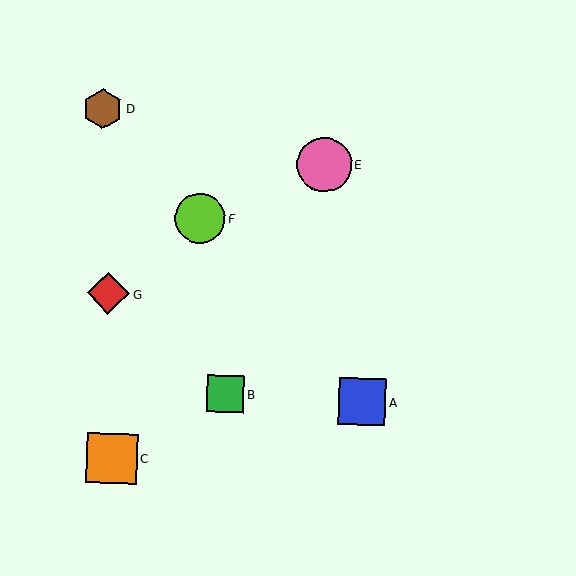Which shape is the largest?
The pink circle (labeled E) is the largest.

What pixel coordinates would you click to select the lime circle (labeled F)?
Click at (200, 218) to select the lime circle F.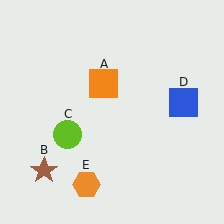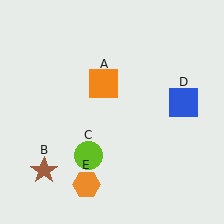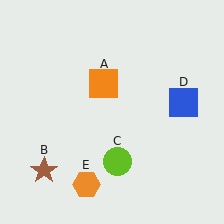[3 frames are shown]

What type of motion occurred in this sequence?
The lime circle (object C) rotated counterclockwise around the center of the scene.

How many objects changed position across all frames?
1 object changed position: lime circle (object C).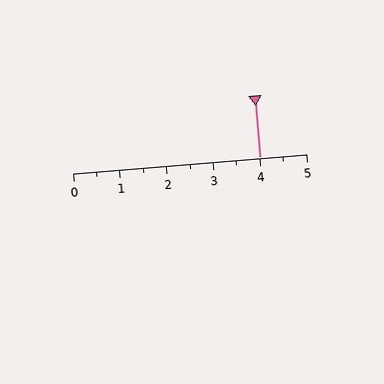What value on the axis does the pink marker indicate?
The marker indicates approximately 4.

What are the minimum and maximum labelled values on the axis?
The axis runs from 0 to 5.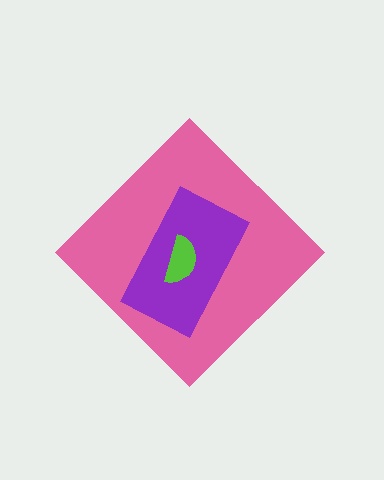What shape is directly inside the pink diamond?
The purple rectangle.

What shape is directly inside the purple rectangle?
The lime semicircle.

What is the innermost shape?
The lime semicircle.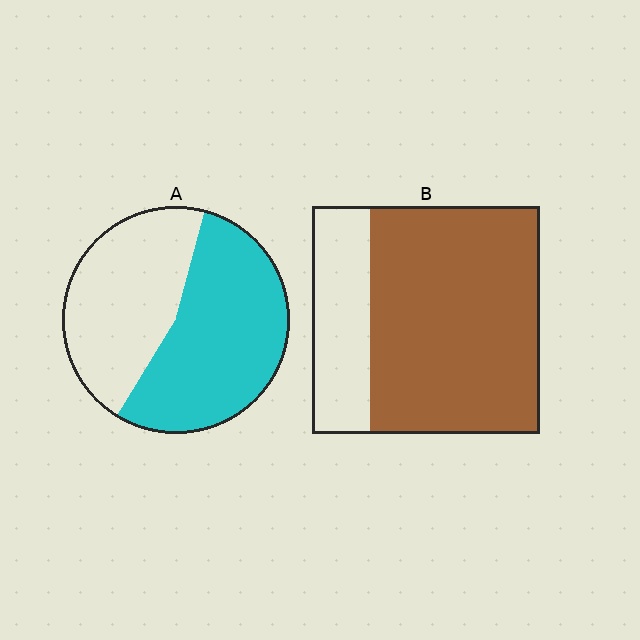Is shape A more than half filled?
Yes.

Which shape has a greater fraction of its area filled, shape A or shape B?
Shape B.